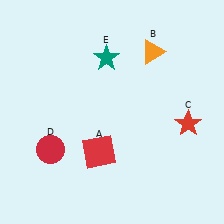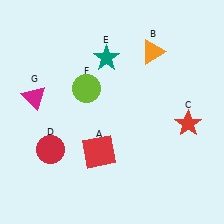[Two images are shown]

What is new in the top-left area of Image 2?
A lime circle (F) was added in the top-left area of Image 2.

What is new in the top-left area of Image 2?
A magenta triangle (G) was added in the top-left area of Image 2.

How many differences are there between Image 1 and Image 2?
There are 2 differences between the two images.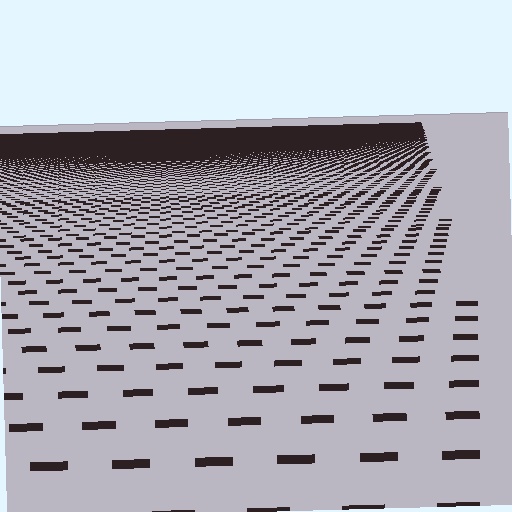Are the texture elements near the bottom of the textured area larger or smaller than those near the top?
Larger. Near the bottom, elements are closer to the viewer and appear at a bigger on-screen size.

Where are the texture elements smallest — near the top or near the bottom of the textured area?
Near the top.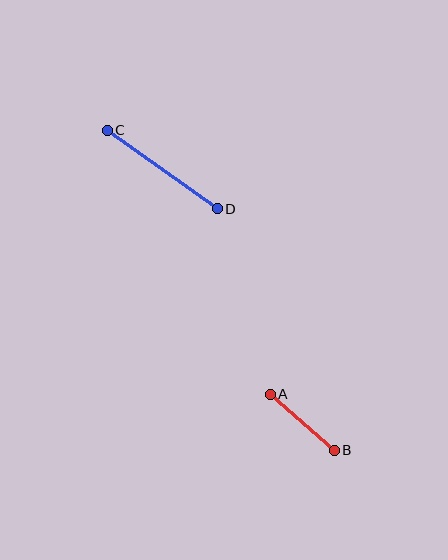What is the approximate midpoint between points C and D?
The midpoint is at approximately (162, 170) pixels.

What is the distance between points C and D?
The distance is approximately 135 pixels.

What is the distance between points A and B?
The distance is approximately 85 pixels.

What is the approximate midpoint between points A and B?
The midpoint is at approximately (302, 422) pixels.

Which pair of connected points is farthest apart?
Points C and D are farthest apart.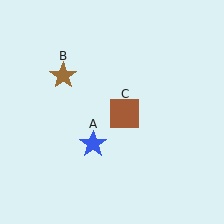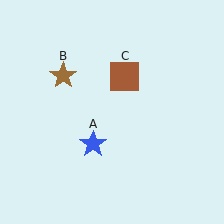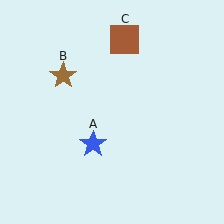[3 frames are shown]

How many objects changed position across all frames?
1 object changed position: brown square (object C).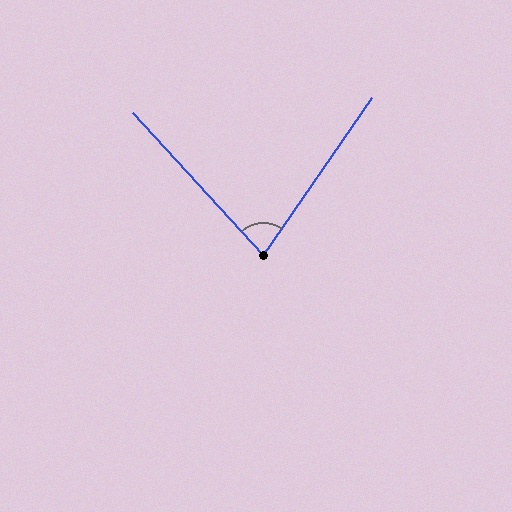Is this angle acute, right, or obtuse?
It is acute.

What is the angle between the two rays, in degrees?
Approximately 77 degrees.